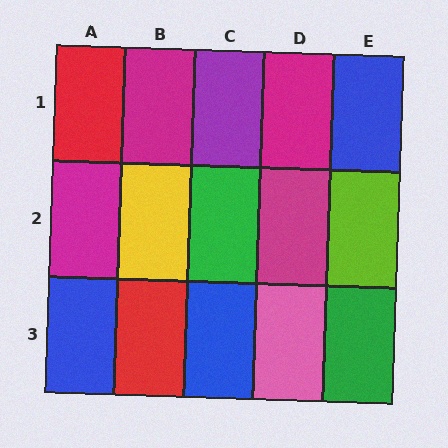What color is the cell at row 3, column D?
Pink.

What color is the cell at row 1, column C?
Purple.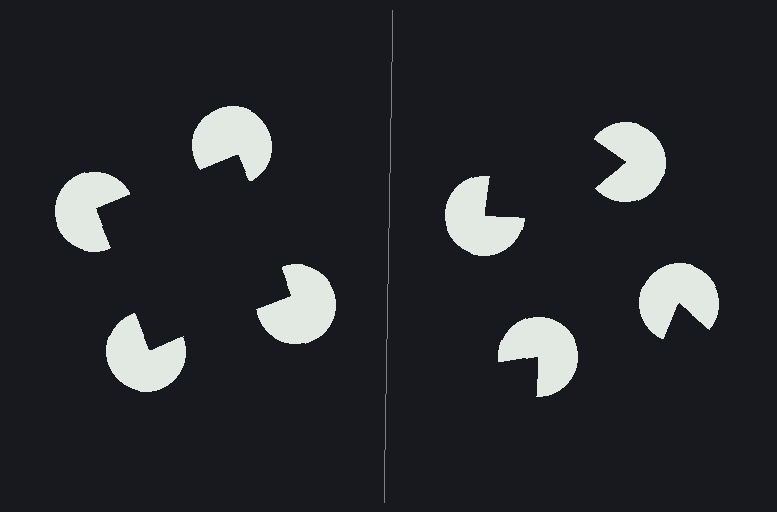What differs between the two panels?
The pac-man discs are positioned identically on both sides; only the wedge orientations differ. On the left they align to a square; on the right they are misaligned.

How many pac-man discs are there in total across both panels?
8 — 4 on each side.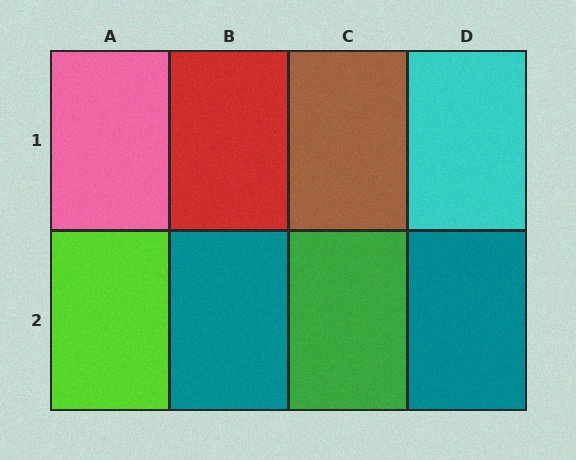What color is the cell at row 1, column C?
Brown.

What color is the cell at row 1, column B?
Red.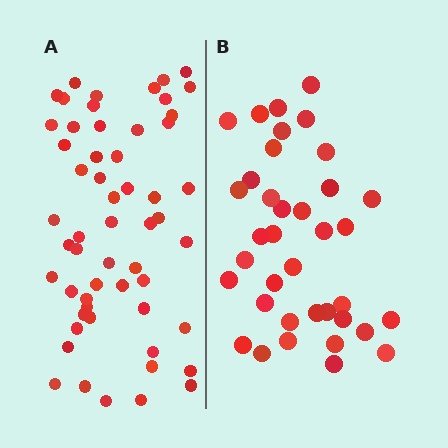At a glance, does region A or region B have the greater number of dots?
Region A (the left region) has more dots.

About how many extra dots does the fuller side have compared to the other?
Region A has approximately 20 more dots than region B.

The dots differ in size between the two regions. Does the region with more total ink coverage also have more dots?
No. Region B has more total ink coverage because its dots are larger, but region A actually contains more individual dots. Total area can be misleading — the number of items is what matters here.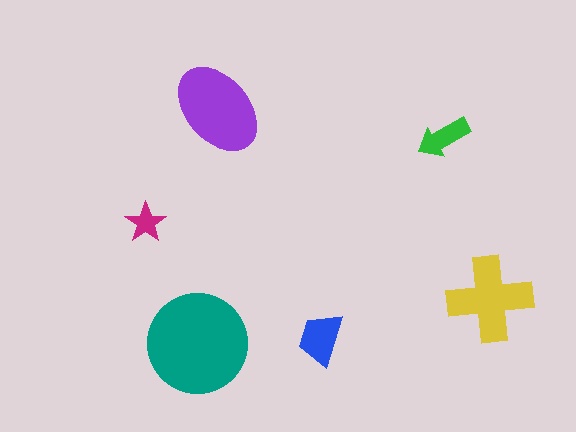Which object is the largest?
The teal circle.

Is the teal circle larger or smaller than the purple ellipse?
Larger.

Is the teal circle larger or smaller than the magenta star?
Larger.